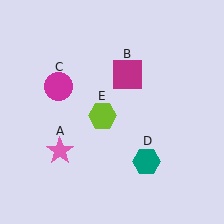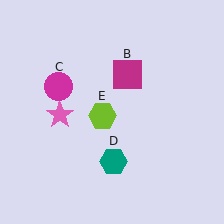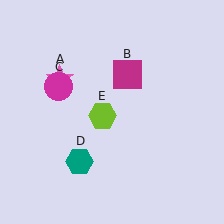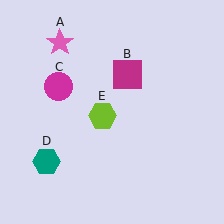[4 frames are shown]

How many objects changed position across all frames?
2 objects changed position: pink star (object A), teal hexagon (object D).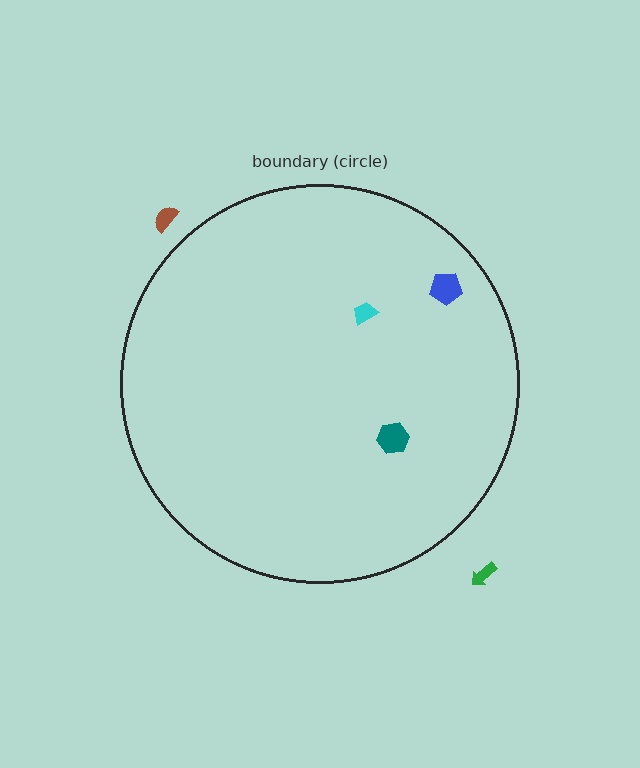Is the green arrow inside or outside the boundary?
Outside.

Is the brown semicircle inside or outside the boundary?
Outside.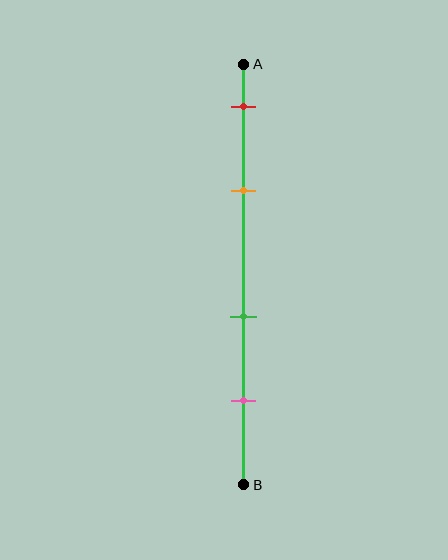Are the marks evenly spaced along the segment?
No, the marks are not evenly spaced.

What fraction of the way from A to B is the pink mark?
The pink mark is approximately 80% (0.8) of the way from A to B.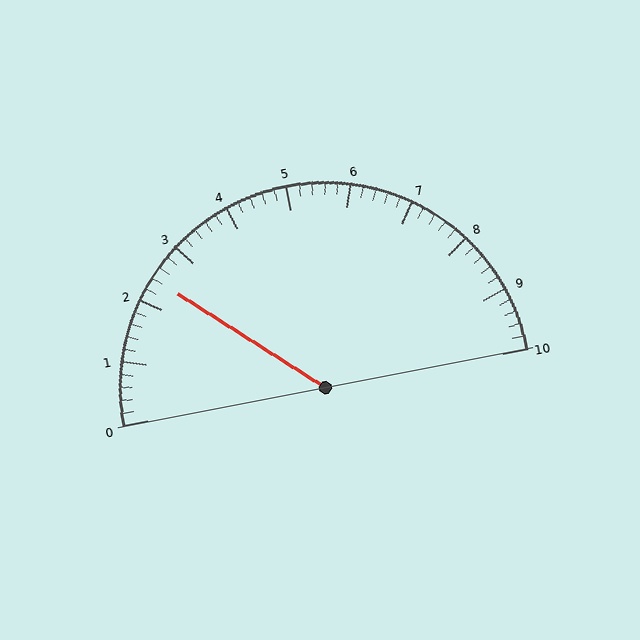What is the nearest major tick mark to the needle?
The nearest major tick mark is 2.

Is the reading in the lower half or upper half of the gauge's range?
The reading is in the lower half of the range (0 to 10).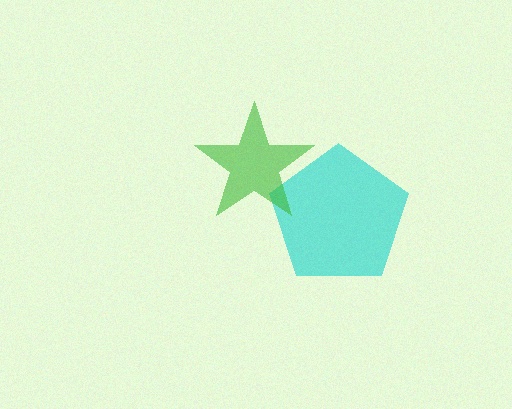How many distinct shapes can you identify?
There are 2 distinct shapes: a cyan pentagon, a green star.